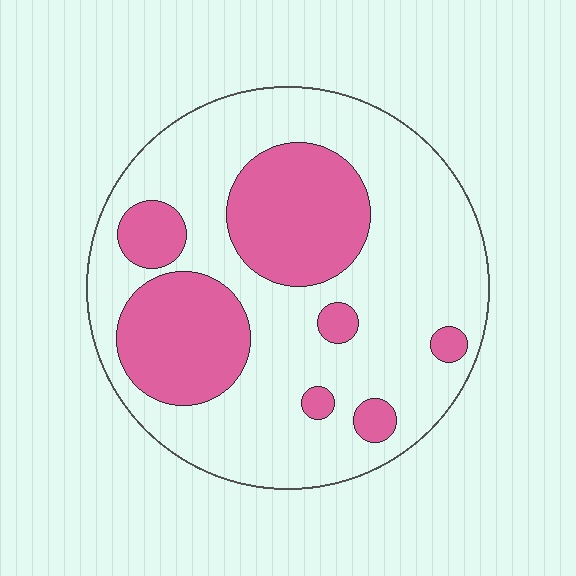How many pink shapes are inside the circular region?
7.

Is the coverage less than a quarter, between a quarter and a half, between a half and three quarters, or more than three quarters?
Between a quarter and a half.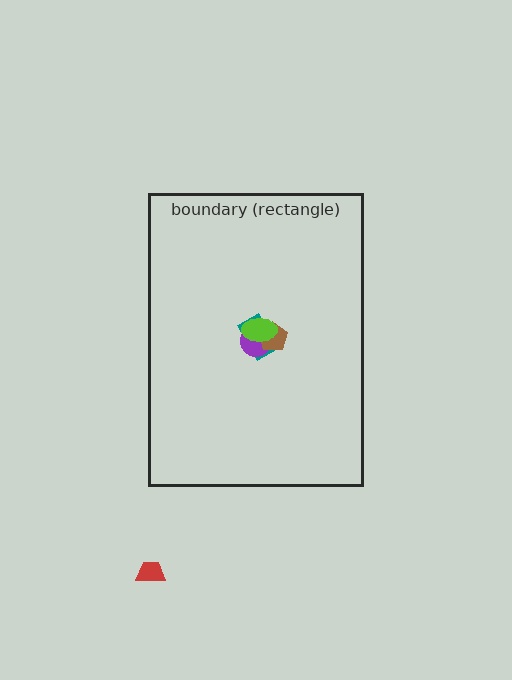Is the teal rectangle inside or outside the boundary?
Inside.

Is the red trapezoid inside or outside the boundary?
Outside.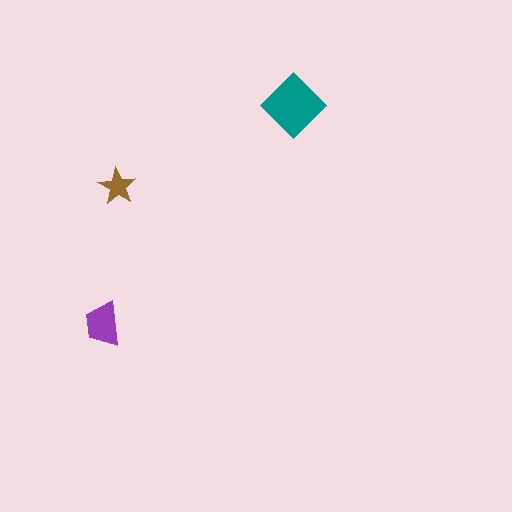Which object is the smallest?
The brown star.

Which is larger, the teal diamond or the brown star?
The teal diamond.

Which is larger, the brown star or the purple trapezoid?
The purple trapezoid.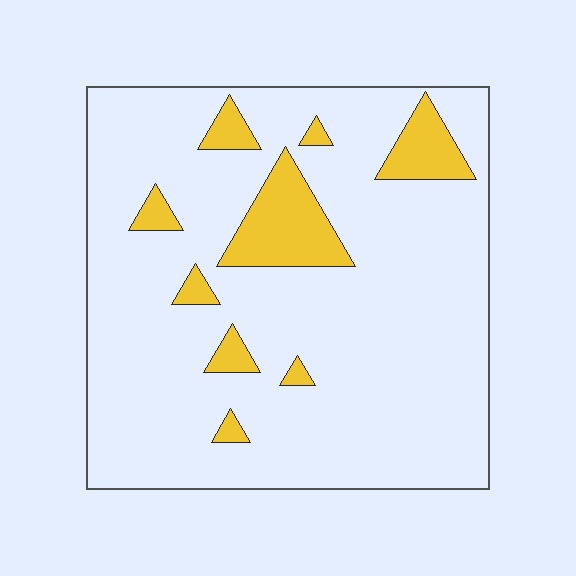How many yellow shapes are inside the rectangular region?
9.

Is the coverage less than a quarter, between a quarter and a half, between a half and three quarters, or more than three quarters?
Less than a quarter.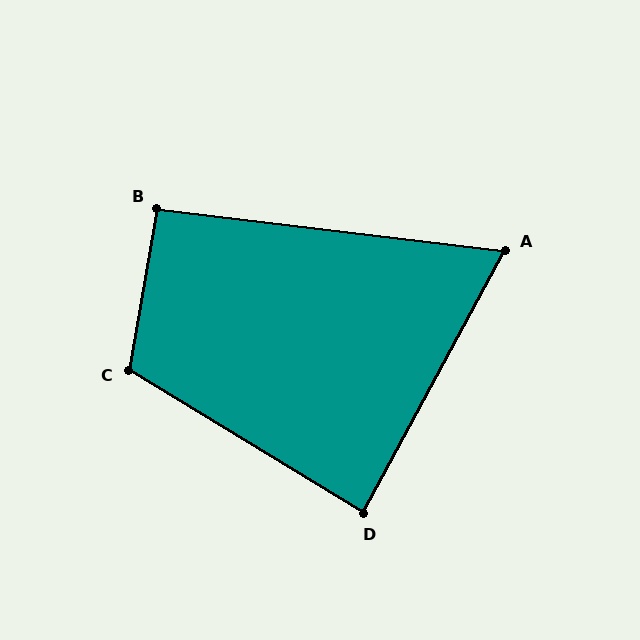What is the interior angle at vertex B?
Approximately 93 degrees (approximately right).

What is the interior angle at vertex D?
Approximately 87 degrees (approximately right).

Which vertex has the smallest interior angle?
A, at approximately 68 degrees.